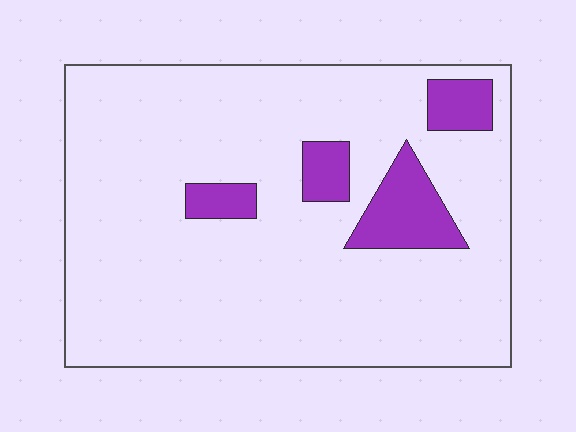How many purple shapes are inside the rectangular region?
4.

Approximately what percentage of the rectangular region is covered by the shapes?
Approximately 10%.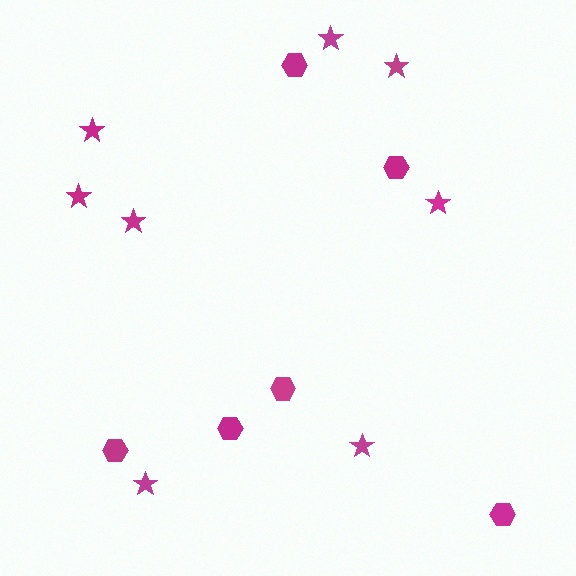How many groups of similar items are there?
There are 2 groups: one group of hexagons (6) and one group of stars (8).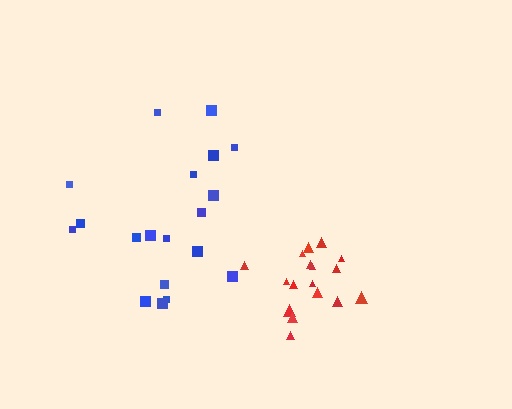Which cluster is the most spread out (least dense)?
Blue.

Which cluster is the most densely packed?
Red.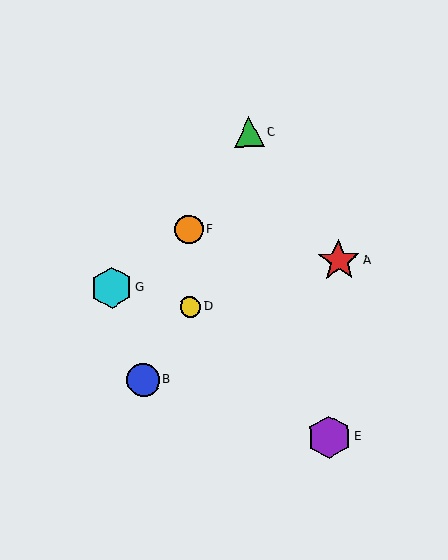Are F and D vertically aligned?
Yes, both are at x≈189.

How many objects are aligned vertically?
2 objects (D, F) are aligned vertically.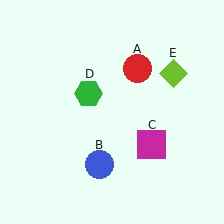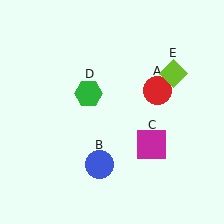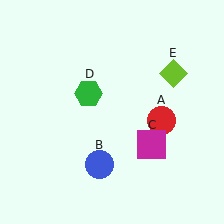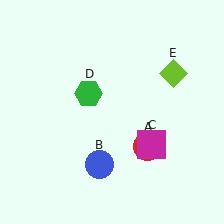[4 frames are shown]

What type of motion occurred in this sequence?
The red circle (object A) rotated clockwise around the center of the scene.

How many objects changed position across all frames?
1 object changed position: red circle (object A).